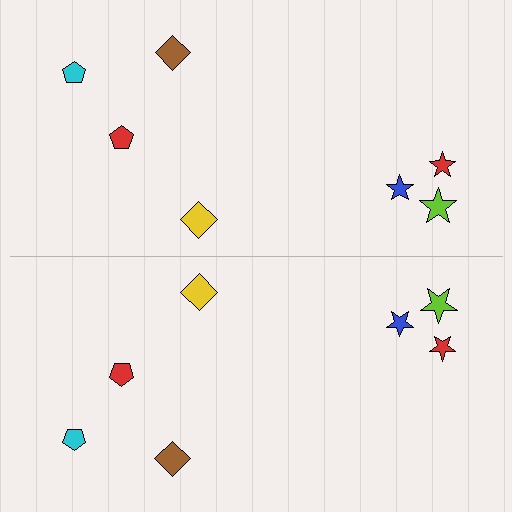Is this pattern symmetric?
Yes, this pattern has bilateral (reflection) symmetry.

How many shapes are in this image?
There are 14 shapes in this image.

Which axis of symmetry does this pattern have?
The pattern has a horizontal axis of symmetry running through the center of the image.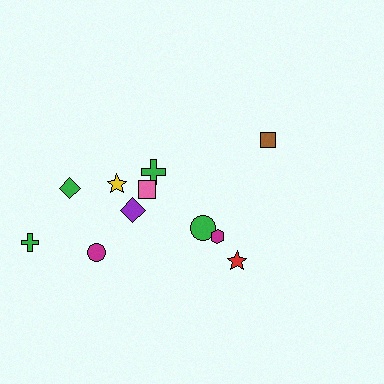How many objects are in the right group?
There are 3 objects.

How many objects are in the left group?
There are 8 objects.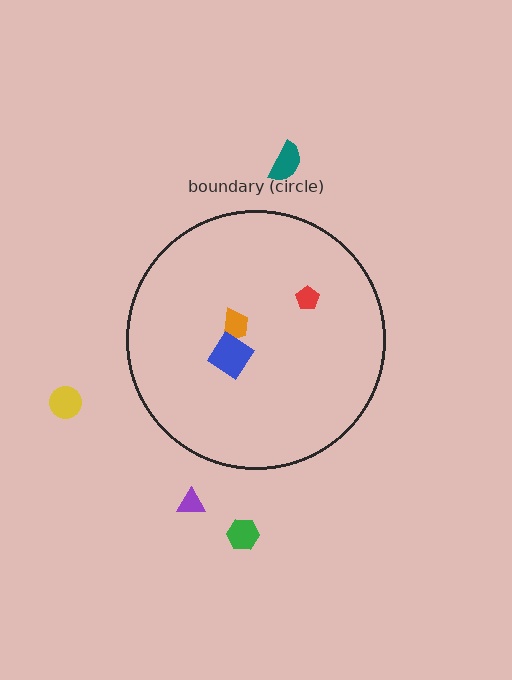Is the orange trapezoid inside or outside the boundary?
Inside.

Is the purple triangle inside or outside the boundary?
Outside.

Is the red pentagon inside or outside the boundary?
Inside.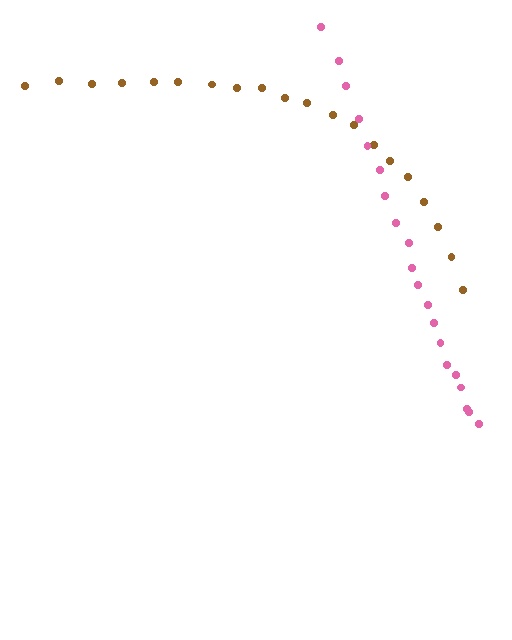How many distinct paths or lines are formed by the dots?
There are 2 distinct paths.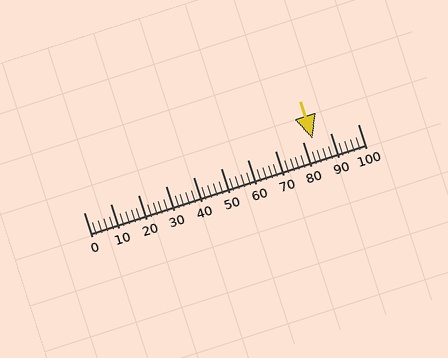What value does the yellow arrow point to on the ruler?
The yellow arrow points to approximately 84.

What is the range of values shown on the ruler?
The ruler shows values from 0 to 100.